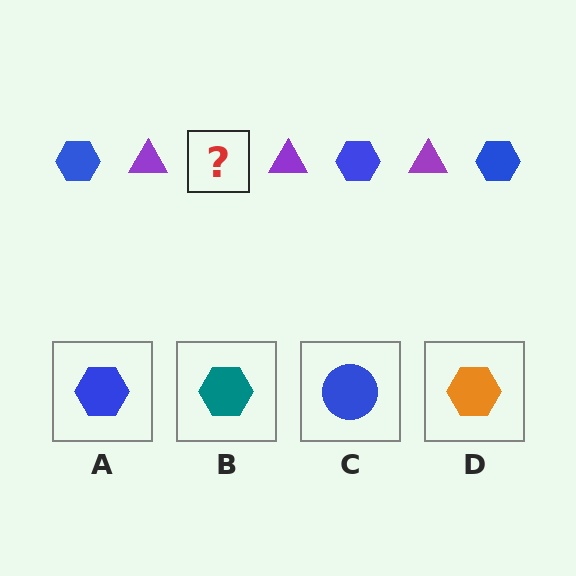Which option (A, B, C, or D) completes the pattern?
A.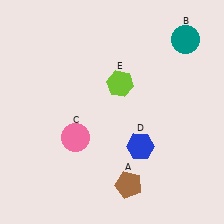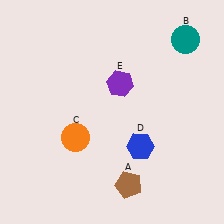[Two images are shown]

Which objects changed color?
C changed from pink to orange. E changed from lime to purple.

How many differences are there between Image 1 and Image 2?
There are 2 differences between the two images.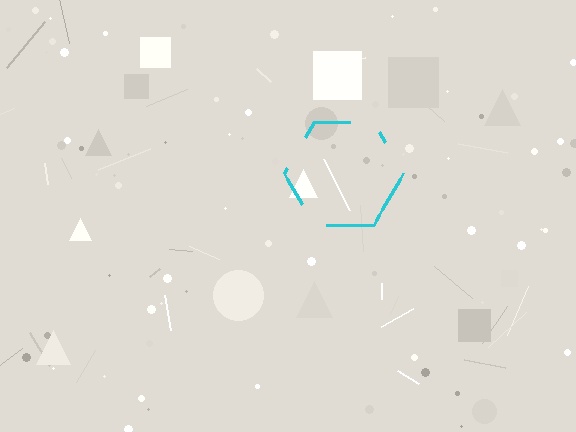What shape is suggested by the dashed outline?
The dashed outline suggests a hexagon.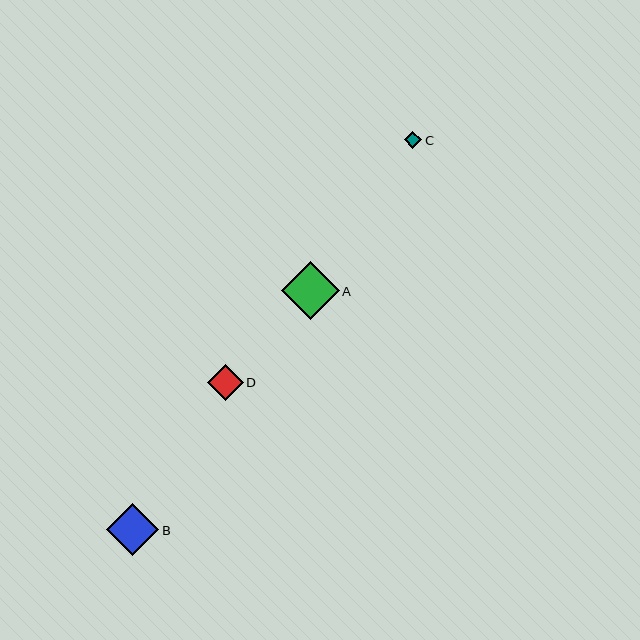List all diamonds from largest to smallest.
From largest to smallest: A, B, D, C.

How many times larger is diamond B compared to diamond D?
Diamond B is approximately 1.5 times the size of diamond D.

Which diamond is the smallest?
Diamond C is the smallest with a size of approximately 17 pixels.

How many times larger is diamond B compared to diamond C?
Diamond B is approximately 3.0 times the size of diamond C.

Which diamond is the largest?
Diamond A is the largest with a size of approximately 58 pixels.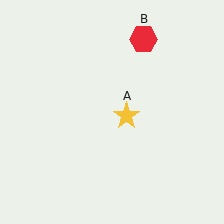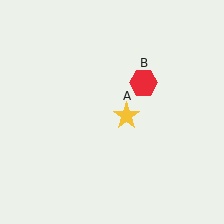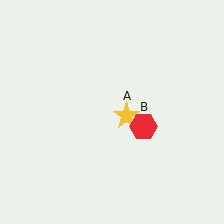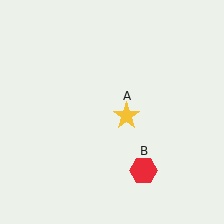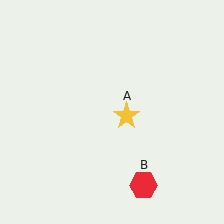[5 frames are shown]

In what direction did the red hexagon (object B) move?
The red hexagon (object B) moved down.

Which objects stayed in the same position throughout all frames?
Yellow star (object A) remained stationary.